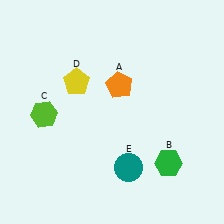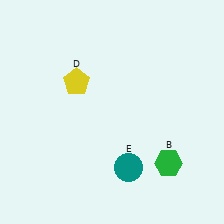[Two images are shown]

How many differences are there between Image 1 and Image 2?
There are 2 differences between the two images.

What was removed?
The lime hexagon (C), the orange pentagon (A) were removed in Image 2.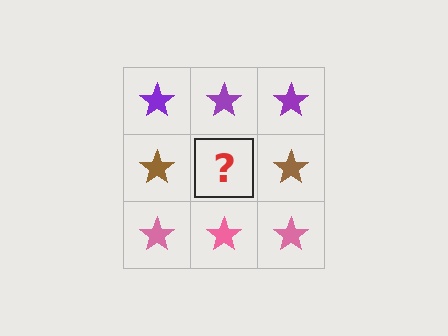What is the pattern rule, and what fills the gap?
The rule is that each row has a consistent color. The gap should be filled with a brown star.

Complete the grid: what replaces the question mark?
The question mark should be replaced with a brown star.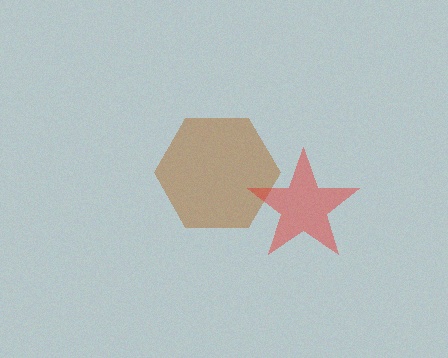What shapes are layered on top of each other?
The layered shapes are: a brown hexagon, a red star.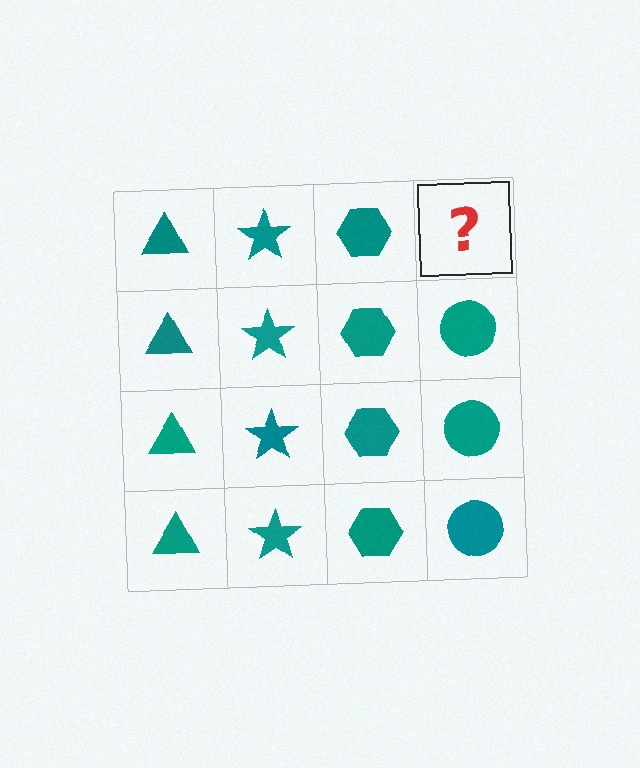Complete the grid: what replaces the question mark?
The question mark should be replaced with a teal circle.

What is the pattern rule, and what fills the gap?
The rule is that each column has a consistent shape. The gap should be filled with a teal circle.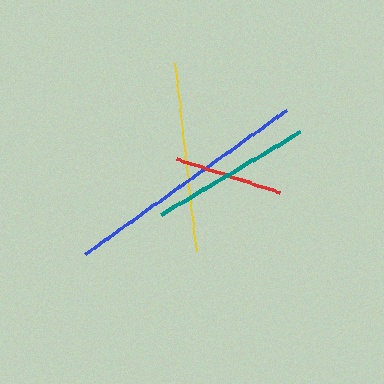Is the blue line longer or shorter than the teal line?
The blue line is longer than the teal line.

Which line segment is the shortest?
The red line is the shortest at approximately 109 pixels.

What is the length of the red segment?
The red segment is approximately 109 pixels long.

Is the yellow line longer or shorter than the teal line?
The yellow line is longer than the teal line.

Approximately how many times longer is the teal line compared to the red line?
The teal line is approximately 1.5 times the length of the red line.